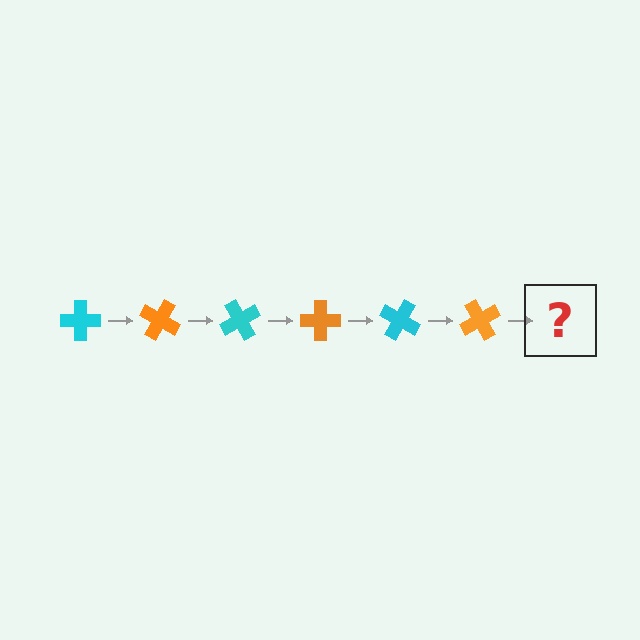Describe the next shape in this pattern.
It should be a cyan cross, rotated 180 degrees from the start.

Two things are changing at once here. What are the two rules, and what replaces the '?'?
The two rules are that it rotates 30 degrees each step and the color cycles through cyan and orange. The '?' should be a cyan cross, rotated 180 degrees from the start.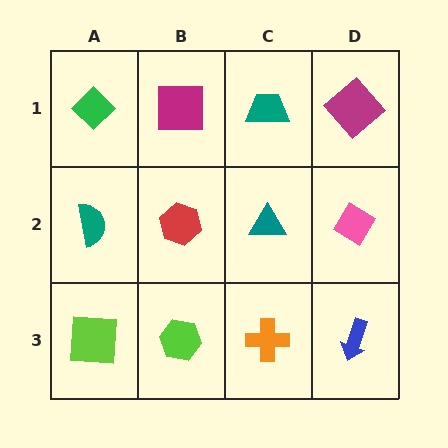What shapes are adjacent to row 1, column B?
A red hexagon (row 2, column B), a green diamond (row 1, column A), a teal trapezoid (row 1, column C).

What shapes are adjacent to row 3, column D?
A pink diamond (row 2, column D), an orange cross (row 3, column C).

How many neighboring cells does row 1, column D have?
2.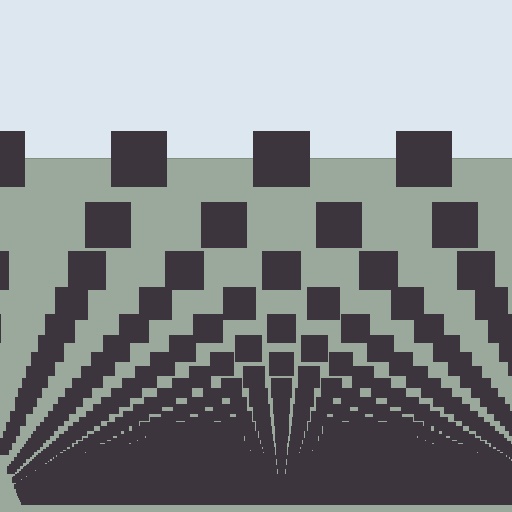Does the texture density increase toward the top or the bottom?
Density increases toward the bottom.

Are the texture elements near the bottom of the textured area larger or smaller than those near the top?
Smaller. The gradient is inverted — elements near the bottom are smaller and denser.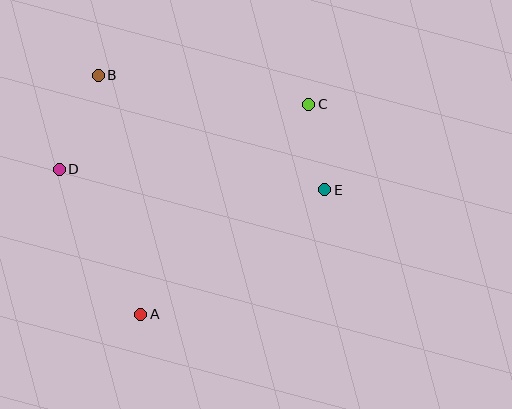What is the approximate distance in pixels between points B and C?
The distance between B and C is approximately 213 pixels.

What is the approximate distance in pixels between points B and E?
The distance between B and E is approximately 254 pixels.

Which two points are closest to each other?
Points C and E are closest to each other.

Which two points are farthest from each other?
Points A and C are farthest from each other.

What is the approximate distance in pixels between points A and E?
The distance between A and E is approximately 222 pixels.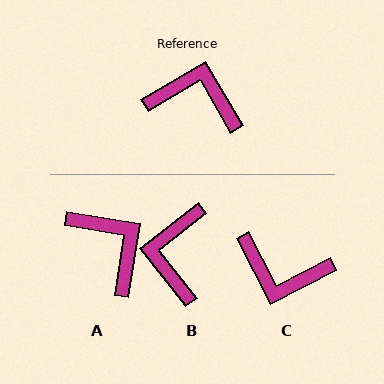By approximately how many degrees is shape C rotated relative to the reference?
Approximately 177 degrees counter-clockwise.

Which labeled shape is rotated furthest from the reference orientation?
C, about 177 degrees away.